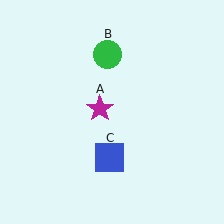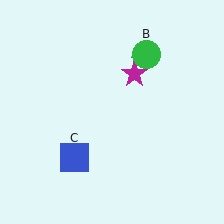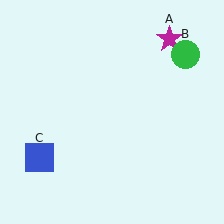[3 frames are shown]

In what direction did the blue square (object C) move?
The blue square (object C) moved left.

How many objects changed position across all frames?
3 objects changed position: magenta star (object A), green circle (object B), blue square (object C).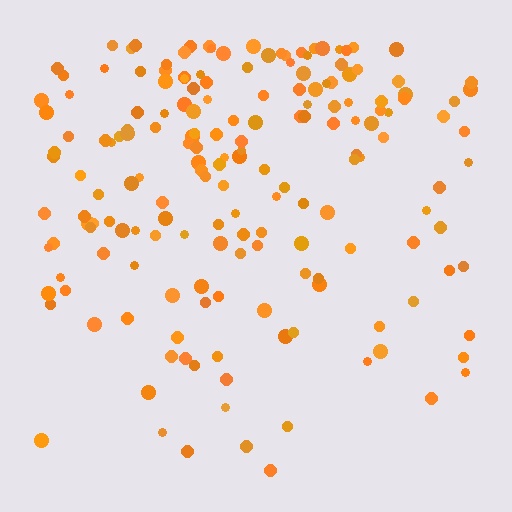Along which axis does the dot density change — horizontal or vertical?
Vertical.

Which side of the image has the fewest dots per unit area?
The bottom.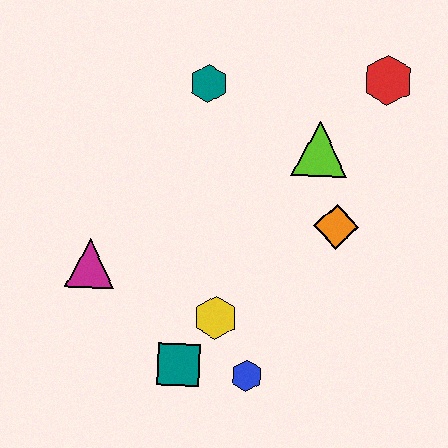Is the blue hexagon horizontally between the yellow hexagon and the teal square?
No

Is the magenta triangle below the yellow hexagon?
No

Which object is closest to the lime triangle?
The orange diamond is closest to the lime triangle.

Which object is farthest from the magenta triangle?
The red hexagon is farthest from the magenta triangle.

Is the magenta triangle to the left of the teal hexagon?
Yes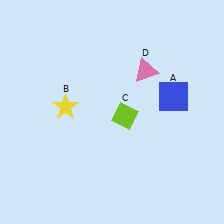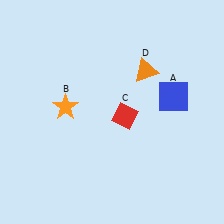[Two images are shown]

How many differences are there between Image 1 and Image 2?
There are 3 differences between the two images.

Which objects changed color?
B changed from yellow to orange. C changed from lime to red. D changed from pink to orange.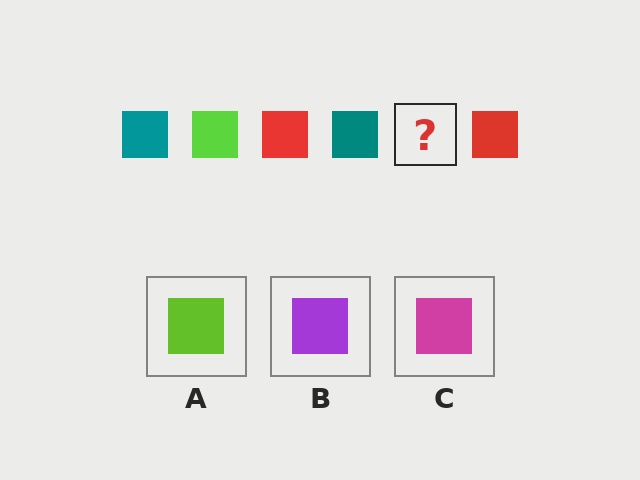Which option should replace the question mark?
Option A.